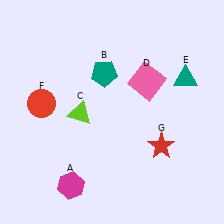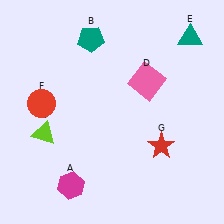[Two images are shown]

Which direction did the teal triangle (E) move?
The teal triangle (E) moved up.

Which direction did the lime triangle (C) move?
The lime triangle (C) moved left.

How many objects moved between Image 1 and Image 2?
3 objects moved between the two images.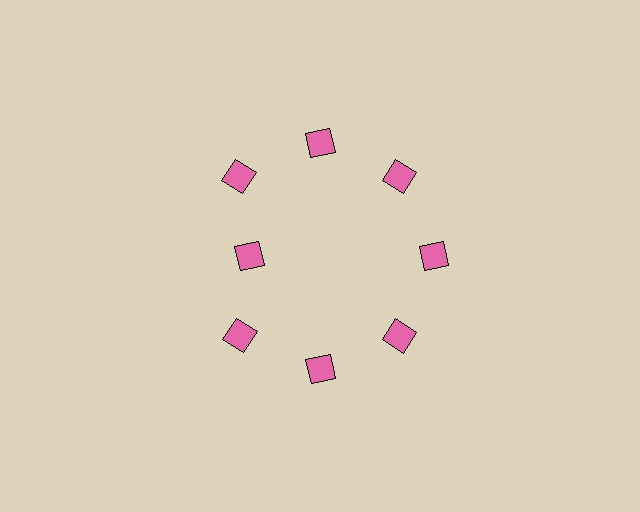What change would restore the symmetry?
The symmetry would be restored by moving it outward, back onto the ring so that all 8 diamonds sit at equal angles and equal distance from the center.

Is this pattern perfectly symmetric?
No. The 8 pink diamonds are arranged in a ring, but one element near the 9 o'clock position is pulled inward toward the center, breaking the 8-fold rotational symmetry.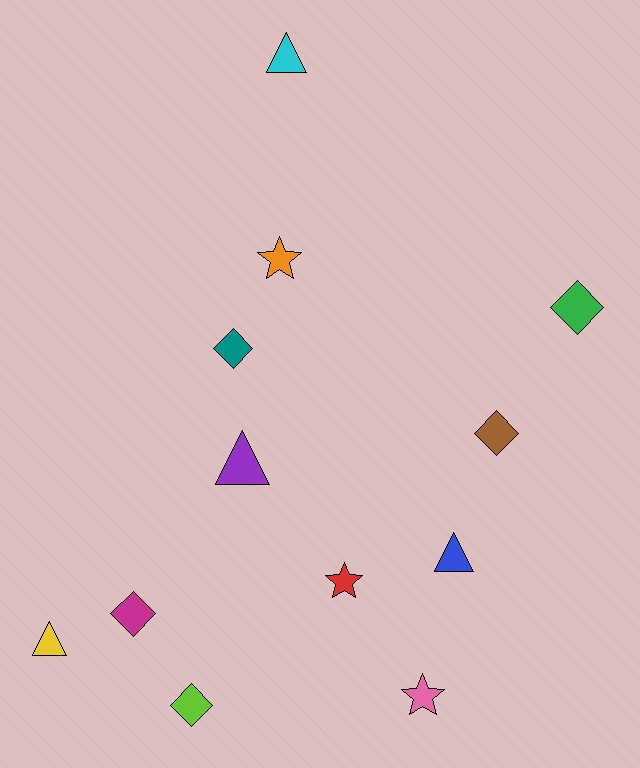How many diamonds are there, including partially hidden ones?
There are 5 diamonds.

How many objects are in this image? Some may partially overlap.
There are 12 objects.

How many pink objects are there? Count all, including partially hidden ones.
There is 1 pink object.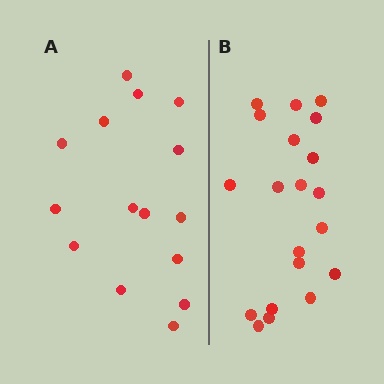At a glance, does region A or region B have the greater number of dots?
Region B (the right region) has more dots.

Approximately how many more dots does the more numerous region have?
Region B has about 5 more dots than region A.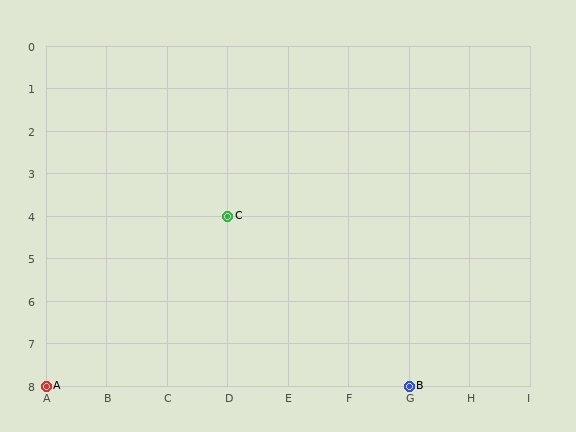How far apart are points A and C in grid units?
Points A and C are 3 columns and 4 rows apart (about 5.0 grid units diagonally).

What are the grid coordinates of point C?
Point C is at grid coordinates (D, 4).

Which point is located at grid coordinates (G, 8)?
Point B is at (G, 8).